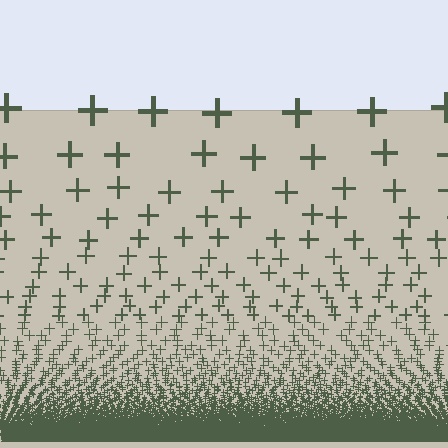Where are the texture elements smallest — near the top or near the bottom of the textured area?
Near the bottom.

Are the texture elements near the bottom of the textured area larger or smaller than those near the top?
Smaller. The gradient is inverted — elements near the bottom are smaller and denser.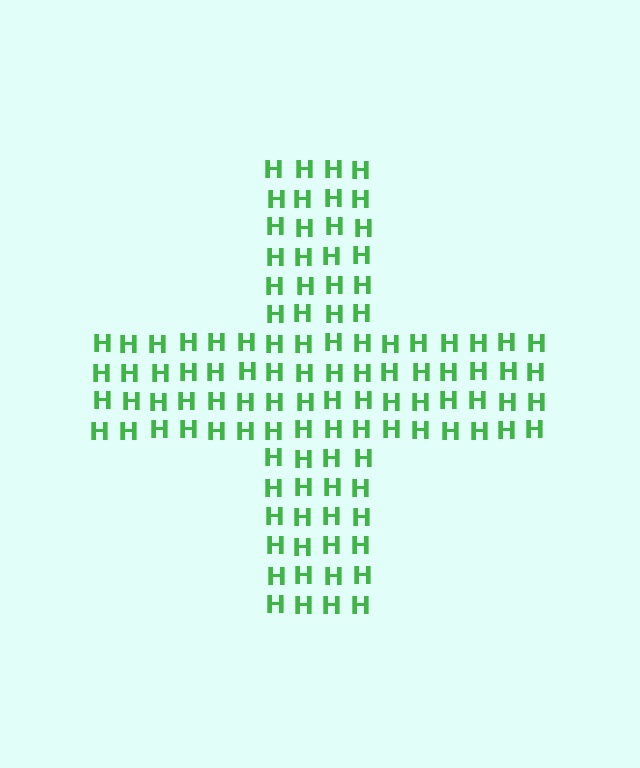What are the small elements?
The small elements are letter H's.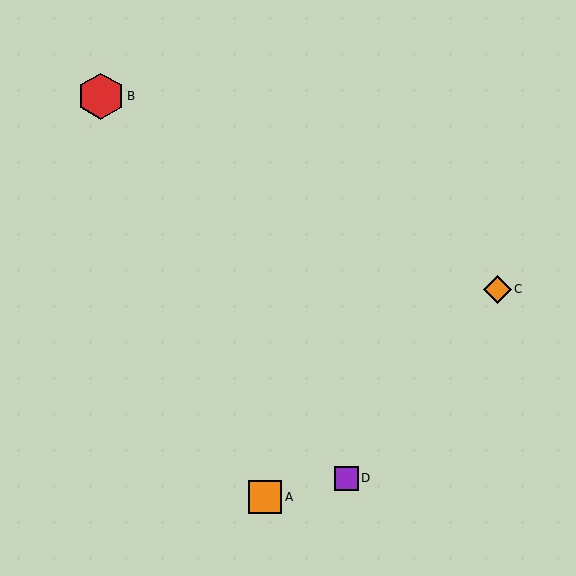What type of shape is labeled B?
Shape B is a red hexagon.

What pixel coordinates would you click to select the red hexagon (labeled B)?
Click at (101, 96) to select the red hexagon B.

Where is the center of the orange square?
The center of the orange square is at (265, 497).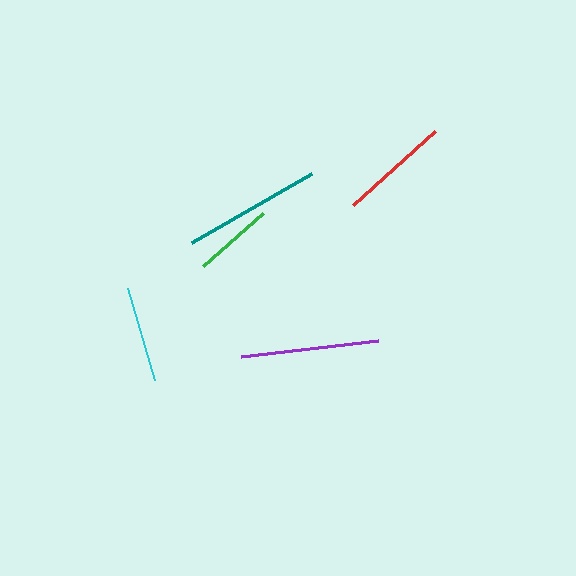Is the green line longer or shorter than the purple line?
The purple line is longer than the green line.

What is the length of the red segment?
The red segment is approximately 110 pixels long.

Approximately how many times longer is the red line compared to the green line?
The red line is approximately 1.4 times the length of the green line.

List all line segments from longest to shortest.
From longest to shortest: teal, purple, red, cyan, green.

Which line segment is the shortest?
The green line is the shortest at approximately 79 pixels.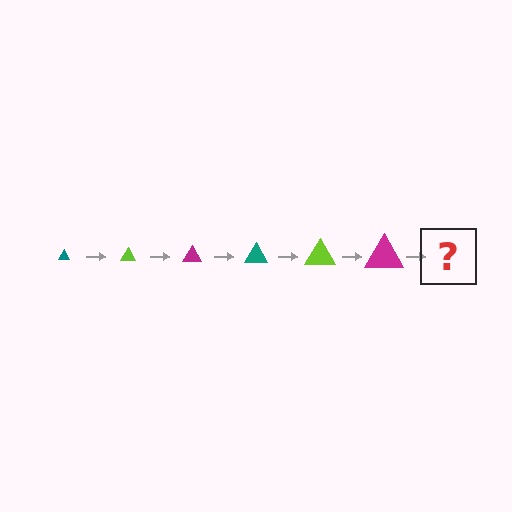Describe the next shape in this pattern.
It should be a teal triangle, larger than the previous one.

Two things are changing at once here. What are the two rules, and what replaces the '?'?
The two rules are that the triangle grows larger each step and the color cycles through teal, lime, and magenta. The '?' should be a teal triangle, larger than the previous one.